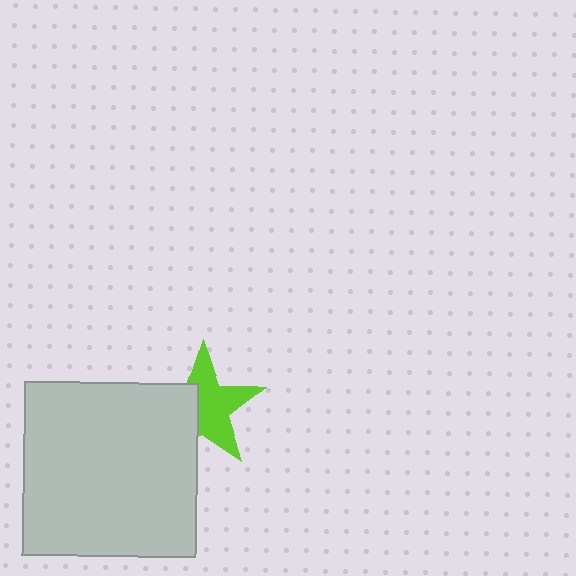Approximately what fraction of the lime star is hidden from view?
Roughly 41% of the lime star is hidden behind the light gray square.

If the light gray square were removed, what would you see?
You would see the complete lime star.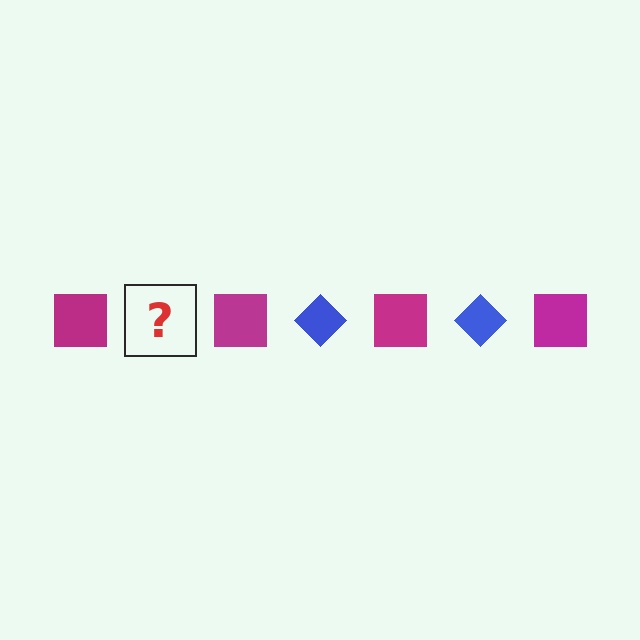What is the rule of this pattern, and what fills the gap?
The rule is that the pattern alternates between magenta square and blue diamond. The gap should be filled with a blue diamond.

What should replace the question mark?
The question mark should be replaced with a blue diamond.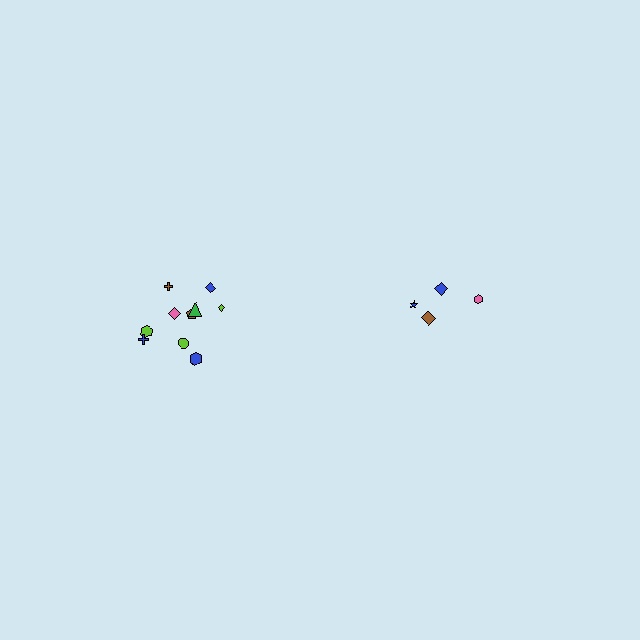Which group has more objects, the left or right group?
The left group.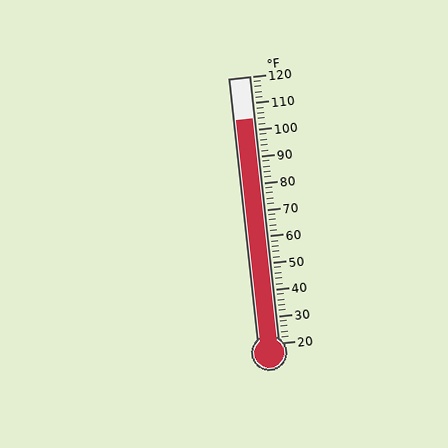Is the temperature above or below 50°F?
The temperature is above 50°F.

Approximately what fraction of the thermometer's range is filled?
The thermometer is filled to approximately 85% of its range.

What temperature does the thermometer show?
The thermometer shows approximately 104°F.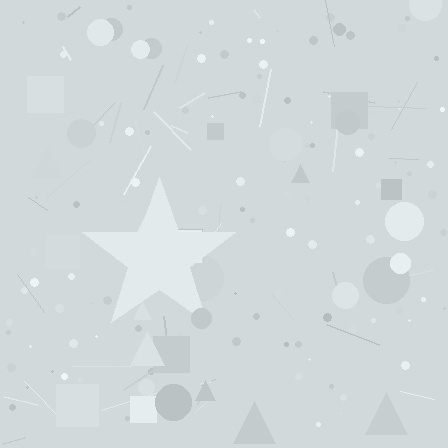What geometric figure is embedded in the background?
A star is embedded in the background.